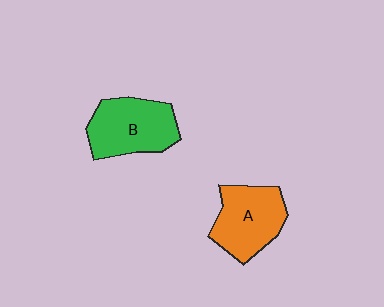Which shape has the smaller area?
Shape A (orange).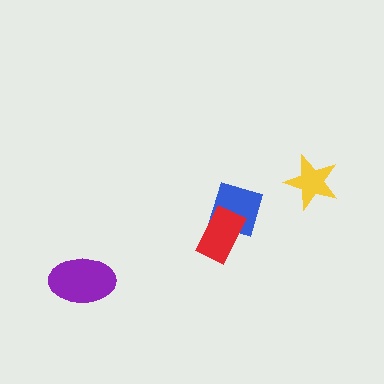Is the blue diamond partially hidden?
Yes, it is partially covered by another shape.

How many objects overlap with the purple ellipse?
0 objects overlap with the purple ellipse.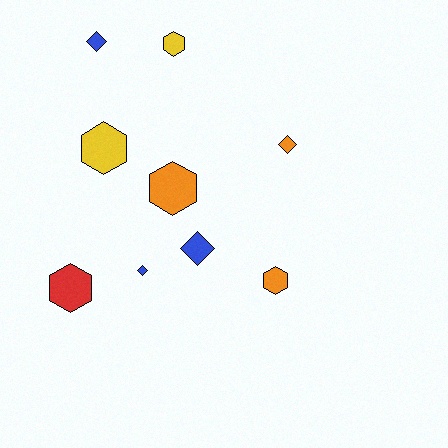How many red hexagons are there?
There is 1 red hexagon.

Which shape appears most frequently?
Hexagon, with 5 objects.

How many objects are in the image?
There are 9 objects.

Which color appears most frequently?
Blue, with 3 objects.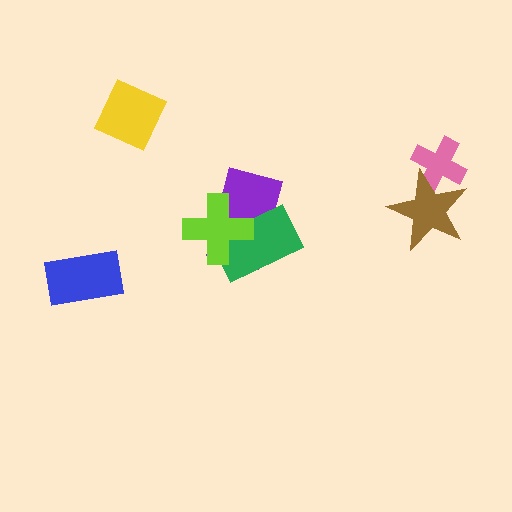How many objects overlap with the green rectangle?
2 objects overlap with the green rectangle.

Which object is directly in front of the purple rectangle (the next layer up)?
The green rectangle is directly in front of the purple rectangle.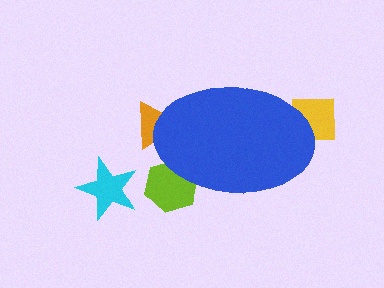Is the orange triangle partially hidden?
Yes, the orange triangle is partially hidden behind the blue ellipse.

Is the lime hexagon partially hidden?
Yes, the lime hexagon is partially hidden behind the blue ellipse.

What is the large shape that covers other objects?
A blue ellipse.